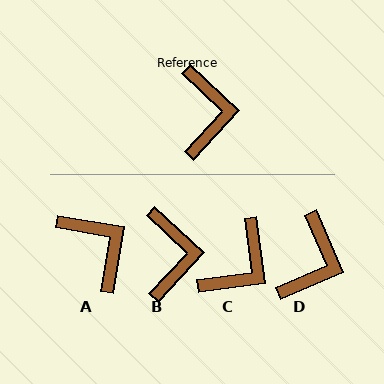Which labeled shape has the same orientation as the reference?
B.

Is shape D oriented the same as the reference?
No, it is off by about 24 degrees.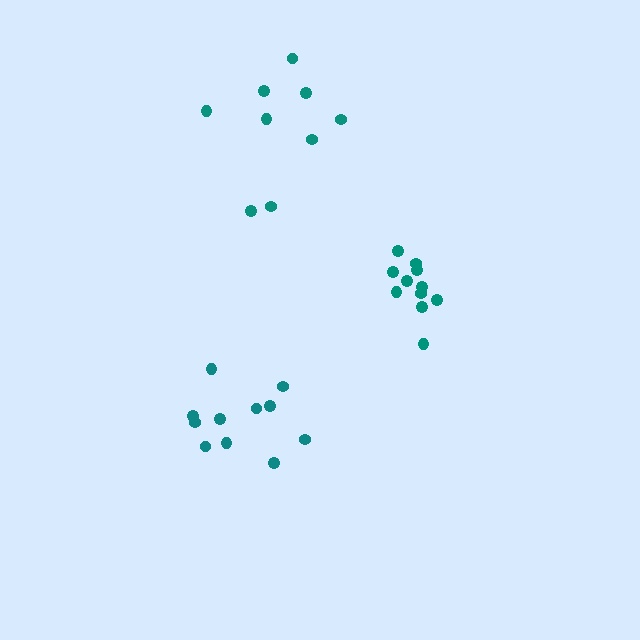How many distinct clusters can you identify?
There are 3 distinct clusters.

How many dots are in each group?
Group 1: 9 dots, Group 2: 11 dots, Group 3: 11 dots (31 total).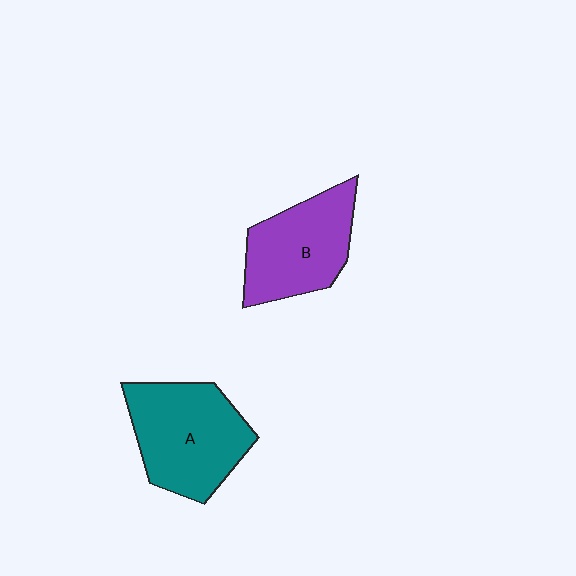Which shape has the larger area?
Shape A (teal).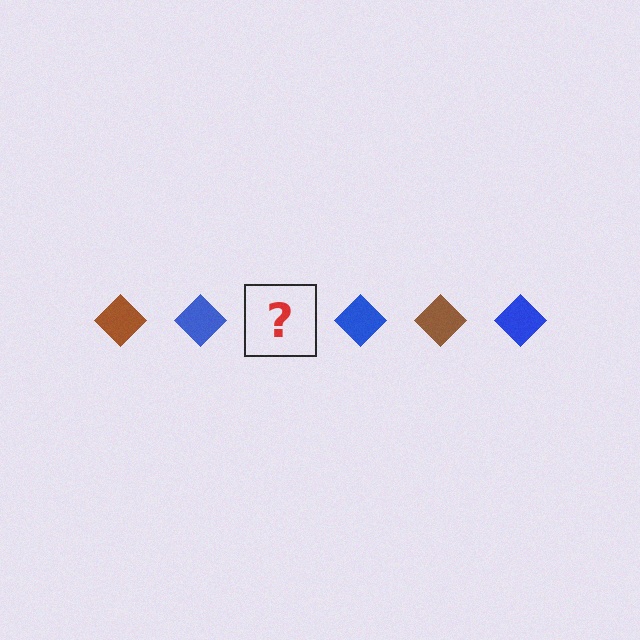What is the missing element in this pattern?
The missing element is a brown diamond.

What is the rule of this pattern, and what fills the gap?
The rule is that the pattern cycles through brown, blue diamonds. The gap should be filled with a brown diamond.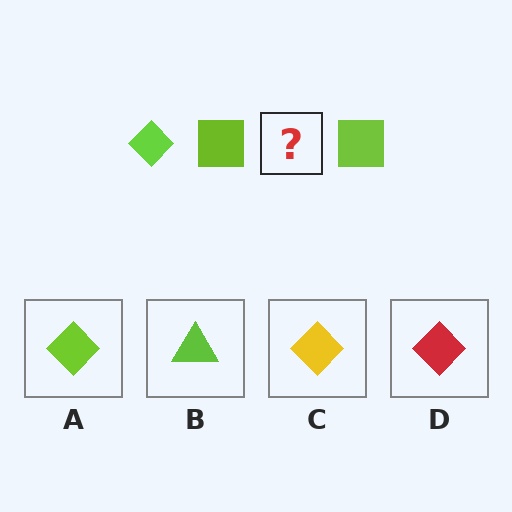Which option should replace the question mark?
Option A.